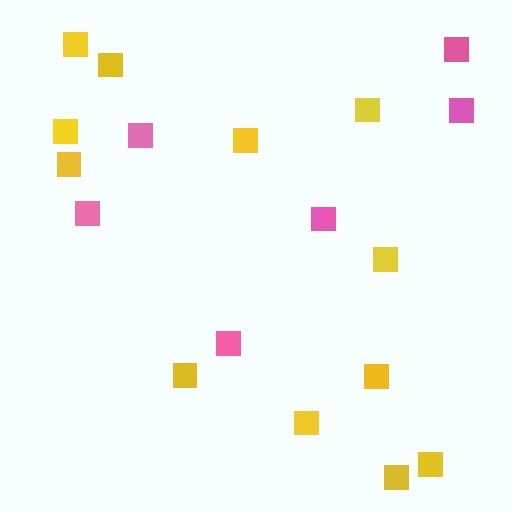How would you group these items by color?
There are 2 groups: one group of pink squares (6) and one group of yellow squares (12).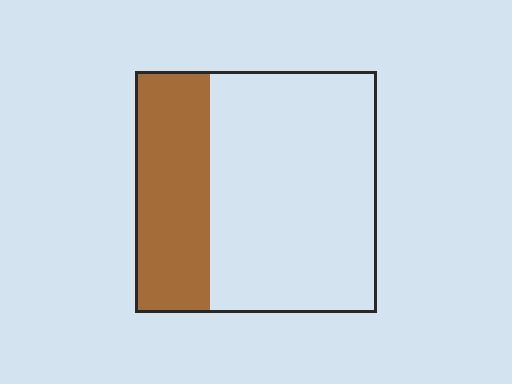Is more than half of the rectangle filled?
No.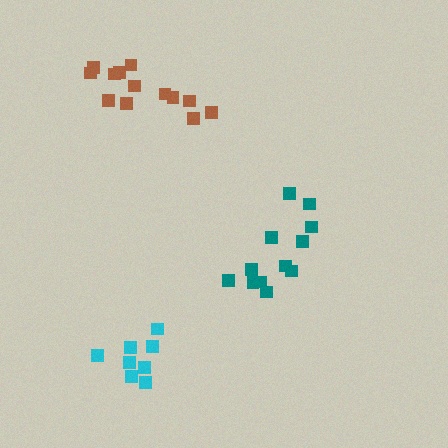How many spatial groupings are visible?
There are 3 spatial groupings.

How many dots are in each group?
Group 1: 12 dots, Group 2: 8 dots, Group 3: 13 dots (33 total).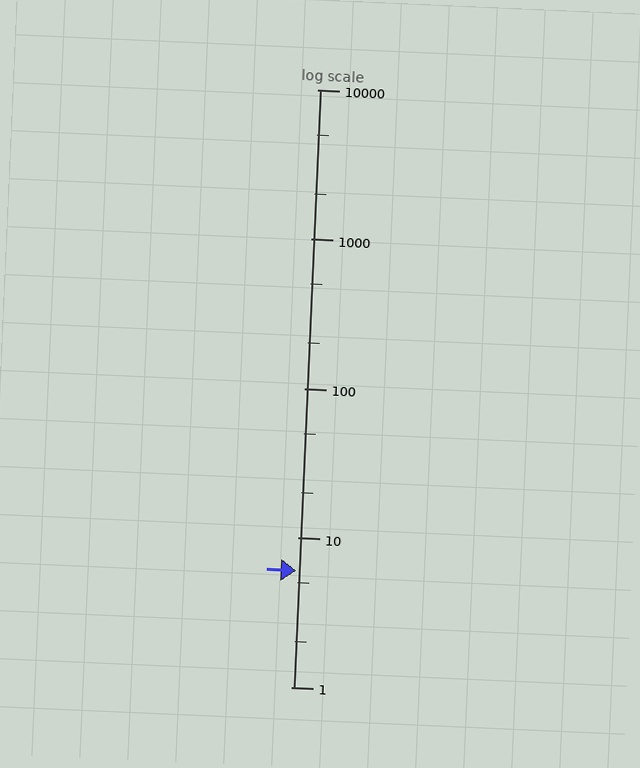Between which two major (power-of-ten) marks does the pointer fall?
The pointer is between 1 and 10.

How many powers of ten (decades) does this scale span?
The scale spans 4 decades, from 1 to 10000.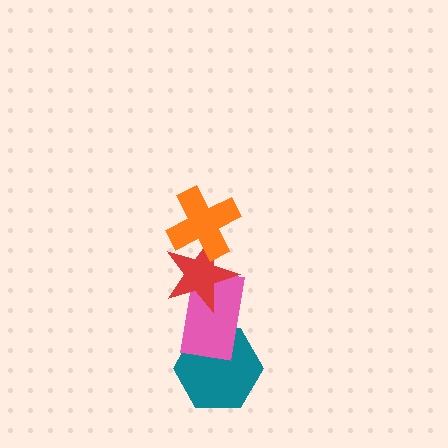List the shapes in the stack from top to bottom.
From top to bottom: the orange cross, the red star, the pink rectangle, the teal hexagon.